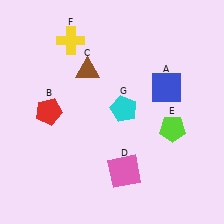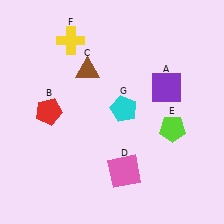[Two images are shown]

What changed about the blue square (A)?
In Image 1, A is blue. In Image 2, it changed to purple.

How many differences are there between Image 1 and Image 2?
There is 1 difference between the two images.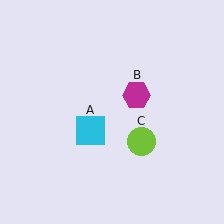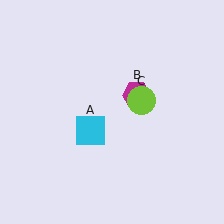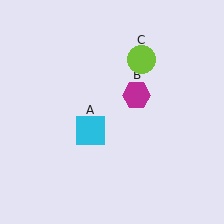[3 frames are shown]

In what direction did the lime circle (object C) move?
The lime circle (object C) moved up.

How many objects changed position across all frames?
1 object changed position: lime circle (object C).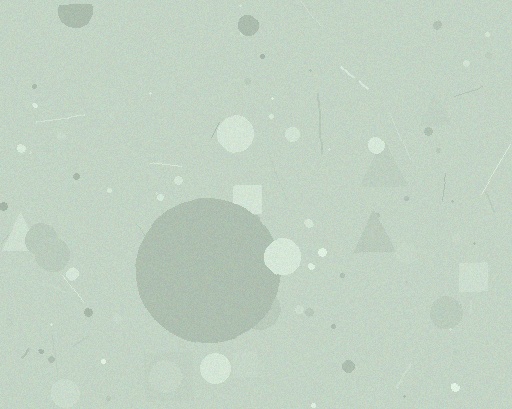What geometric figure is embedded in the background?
A circle is embedded in the background.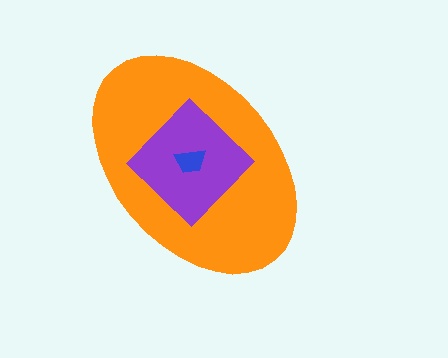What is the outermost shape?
The orange ellipse.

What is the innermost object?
The blue trapezoid.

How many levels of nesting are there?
3.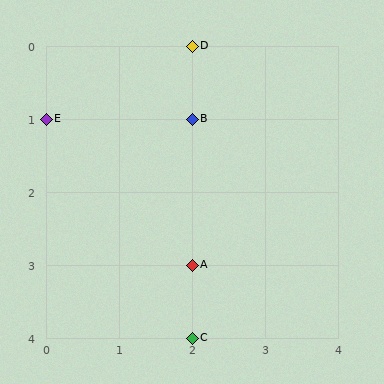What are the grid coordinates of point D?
Point D is at grid coordinates (2, 0).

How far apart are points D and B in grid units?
Points D and B are 1 row apart.